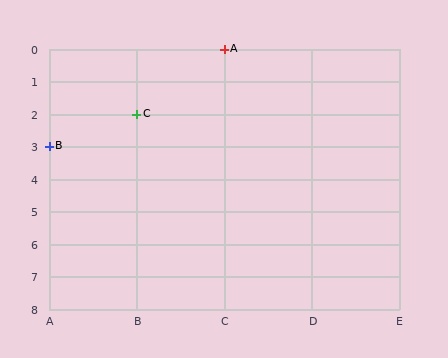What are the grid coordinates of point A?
Point A is at grid coordinates (C, 0).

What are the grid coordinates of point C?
Point C is at grid coordinates (B, 2).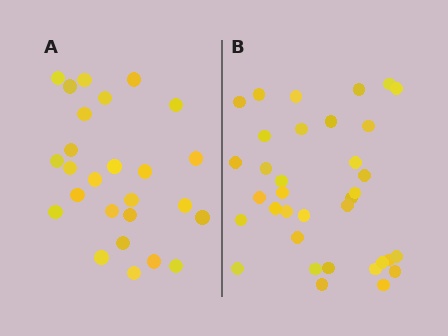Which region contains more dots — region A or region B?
Region B (the right region) has more dots.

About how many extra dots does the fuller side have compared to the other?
Region B has roughly 8 or so more dots than region A.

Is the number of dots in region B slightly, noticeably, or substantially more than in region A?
Region B has noticeably more, but not dramatically so. The ratio is roughly 1.3 to 1.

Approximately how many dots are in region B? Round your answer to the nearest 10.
About 40 dots. (The exact count is 35, which rounds to 40.)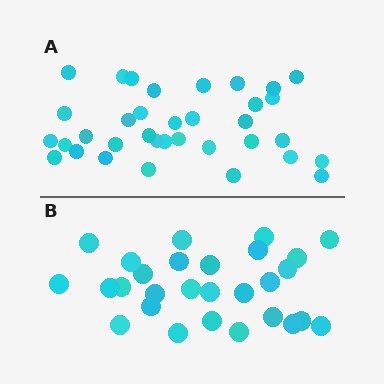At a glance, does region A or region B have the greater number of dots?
Region A (the top region) has more dots.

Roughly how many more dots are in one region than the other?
Region A has roughly 8 or so more dots than region B.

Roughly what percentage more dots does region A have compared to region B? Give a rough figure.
About 25% more.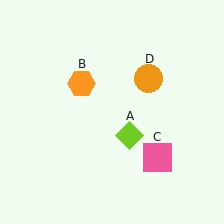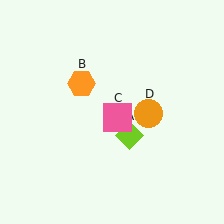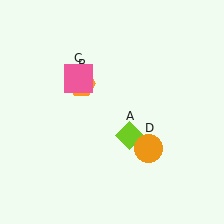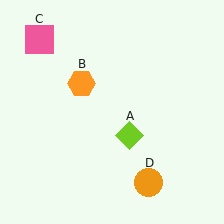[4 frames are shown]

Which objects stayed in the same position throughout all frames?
Lime diamond (object A) and orange hexagon (object B) remained stationary.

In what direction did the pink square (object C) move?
The pink square (object C) moved up and to the left.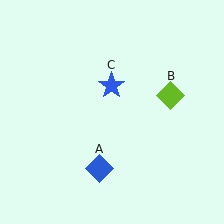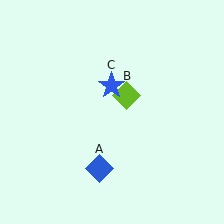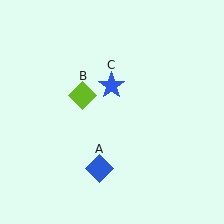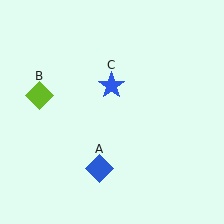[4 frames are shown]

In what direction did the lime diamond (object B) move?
The lime diamond (object B) moved left.